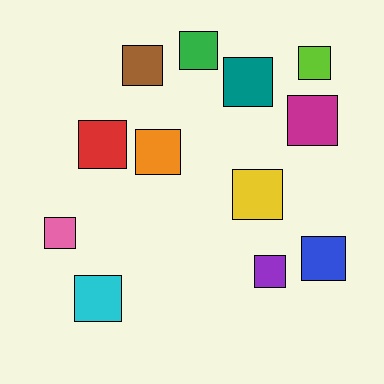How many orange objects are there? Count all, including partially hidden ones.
There is 1 orange object.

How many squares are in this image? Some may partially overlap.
There are 12 squares.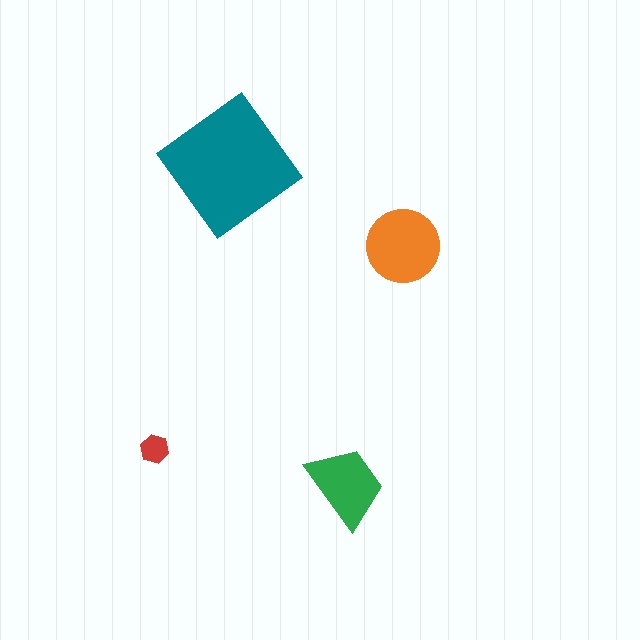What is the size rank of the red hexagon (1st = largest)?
4th.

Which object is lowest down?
The green trapezoid is bottommost.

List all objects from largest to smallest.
The teal diamond, the orange circle, the green trapezoid, the red hexagon.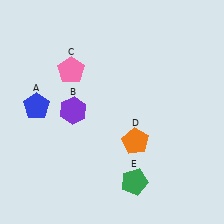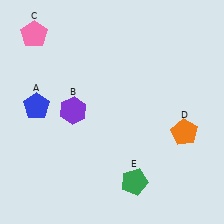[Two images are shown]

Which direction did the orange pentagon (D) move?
The orange pentagon (D) moved right.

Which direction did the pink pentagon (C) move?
The pink pentagon (C) moved left.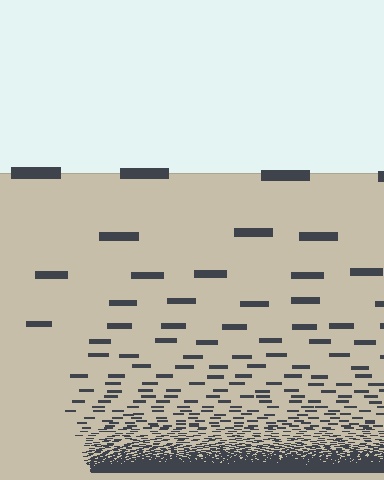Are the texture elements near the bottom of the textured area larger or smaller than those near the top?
Smaller. The gradient is inverted — elements near the bottom are smaller and denser.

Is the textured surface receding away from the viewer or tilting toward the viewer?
The surface appears to tilt toward the viewer. Texture elements get larger and sparser toward the top.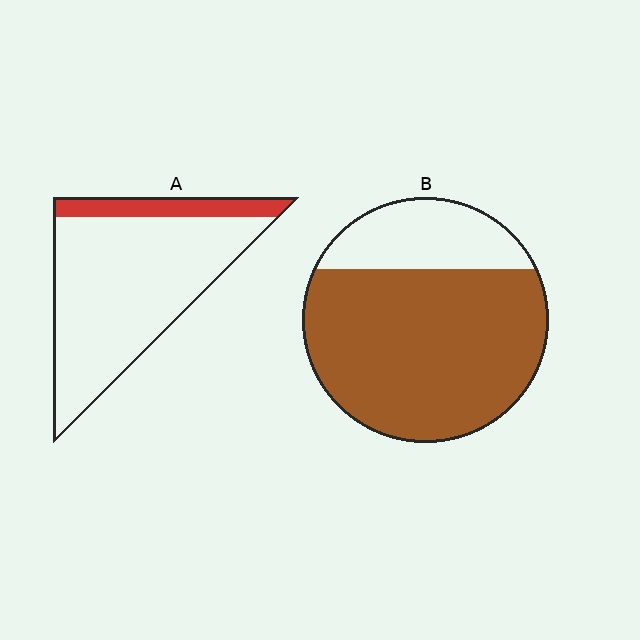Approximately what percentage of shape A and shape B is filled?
A is approximately 15% and B is approximately 75%.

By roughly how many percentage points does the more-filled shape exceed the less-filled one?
By roughly 60 percentage points (B over A).